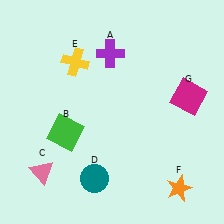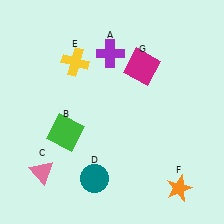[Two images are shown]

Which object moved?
The magenta square (G) moved left.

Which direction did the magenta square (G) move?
The magenta square (G) moved left.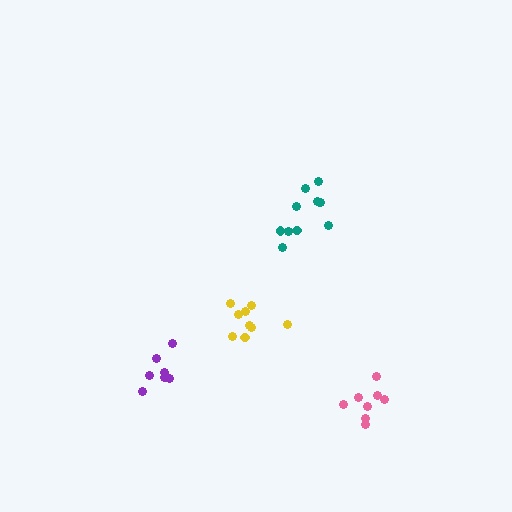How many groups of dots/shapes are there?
There are 4 groups.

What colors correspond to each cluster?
The clusters are colored: pink, yellow, teal, purple.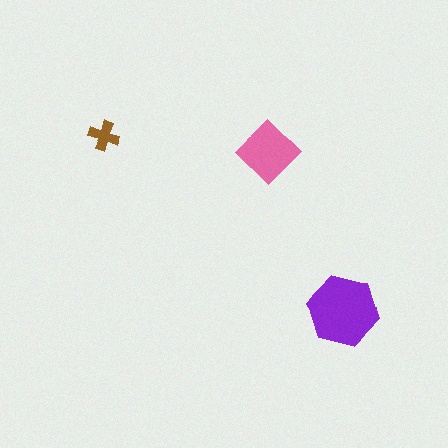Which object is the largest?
The purple hexagon.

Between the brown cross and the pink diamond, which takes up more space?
The pink diamond.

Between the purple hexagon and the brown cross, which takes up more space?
The purple hexagon.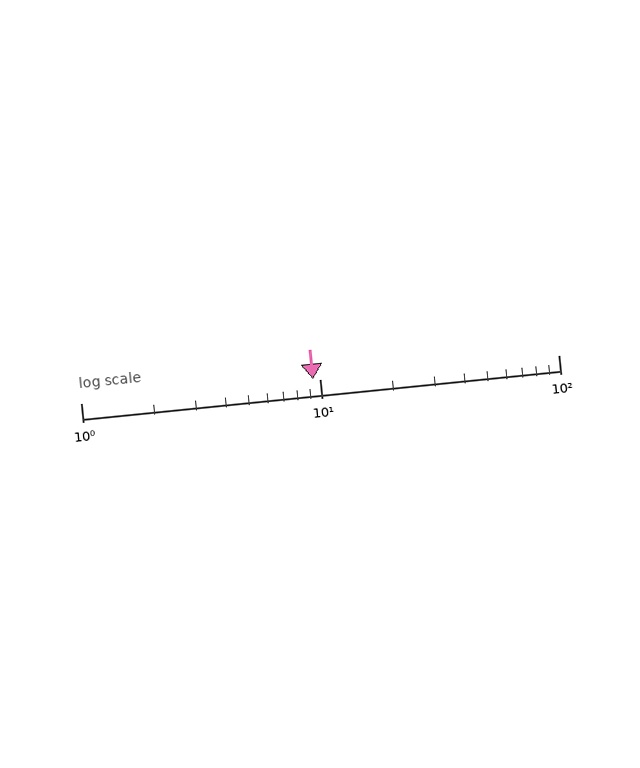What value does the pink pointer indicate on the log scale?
The pointer indicates approximately 9.4.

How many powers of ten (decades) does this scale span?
The scale spans 2 decades, from 1 to 100.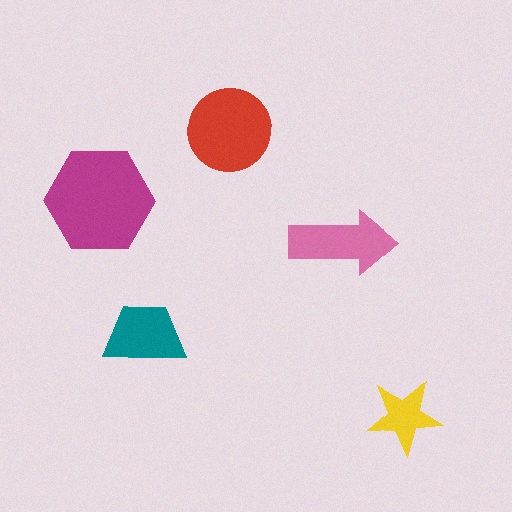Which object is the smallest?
The yellow star.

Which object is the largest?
The magenta hexagon.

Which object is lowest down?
The yellow star is bottommost.